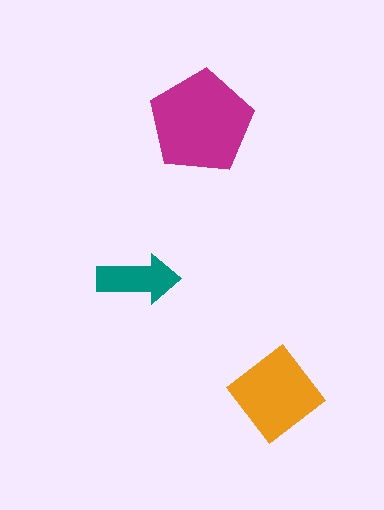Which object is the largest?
The magenta pentagon.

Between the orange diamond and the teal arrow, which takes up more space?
The orange diamond.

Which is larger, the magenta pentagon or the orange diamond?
The magenta pentagon.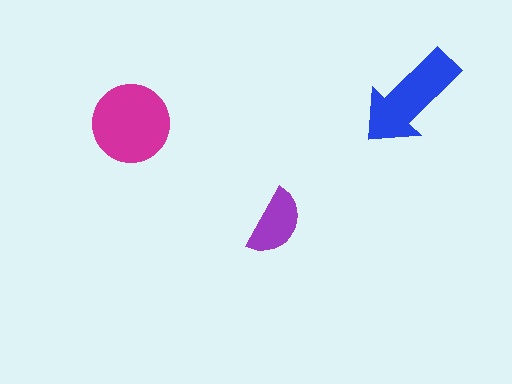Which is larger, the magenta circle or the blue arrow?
The magenta circle.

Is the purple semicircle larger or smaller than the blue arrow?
Smaller.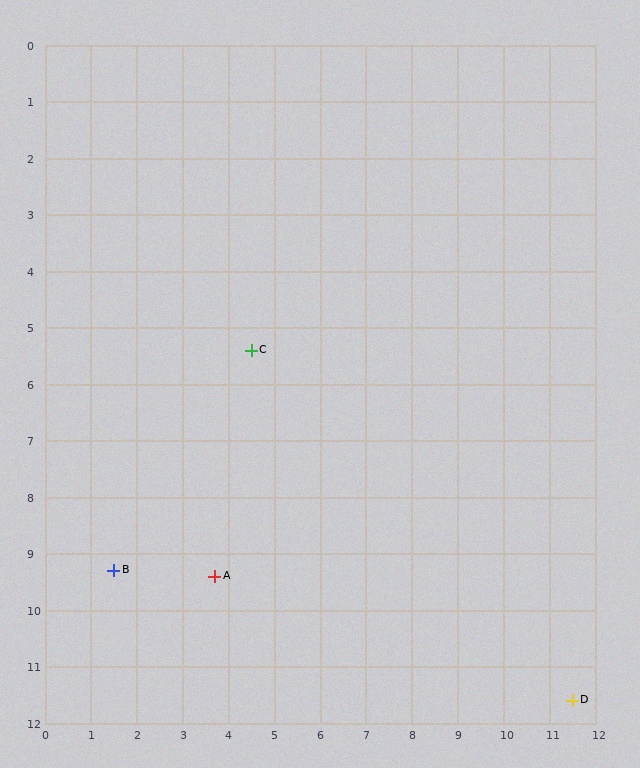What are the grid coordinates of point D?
Point D is at approximately (11.5, 11.6).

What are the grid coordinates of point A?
Point A is at approximately (3.7, 9.4).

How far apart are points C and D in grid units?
Points C and D are about 9.4 grid units apart.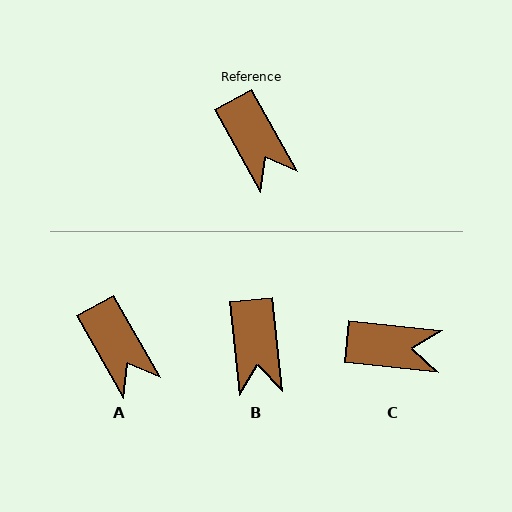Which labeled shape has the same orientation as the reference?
A.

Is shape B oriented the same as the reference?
No, it is off by about 24 degrees.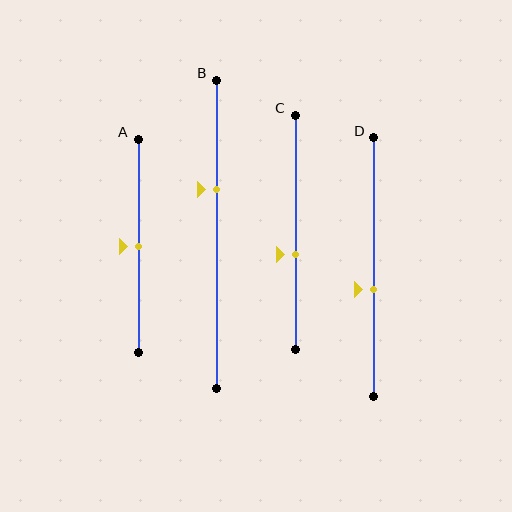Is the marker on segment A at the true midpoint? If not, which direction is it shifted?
Yes, the marker on segment A is at the true midpoint.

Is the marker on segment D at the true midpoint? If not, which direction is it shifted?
No, the marker on segment D is shifted downward by about 9% of the segment length.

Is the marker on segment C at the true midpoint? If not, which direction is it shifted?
No, the marker on segment C is shifted downward by about 9% of the segment length.